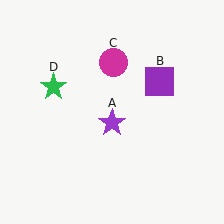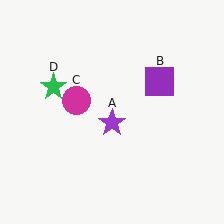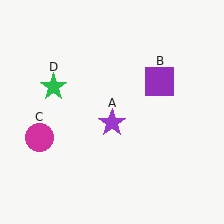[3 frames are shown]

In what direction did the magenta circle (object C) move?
The magenta circle (object C) moved down and to the left.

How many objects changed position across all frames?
1 object changed position: magenta circle (object C).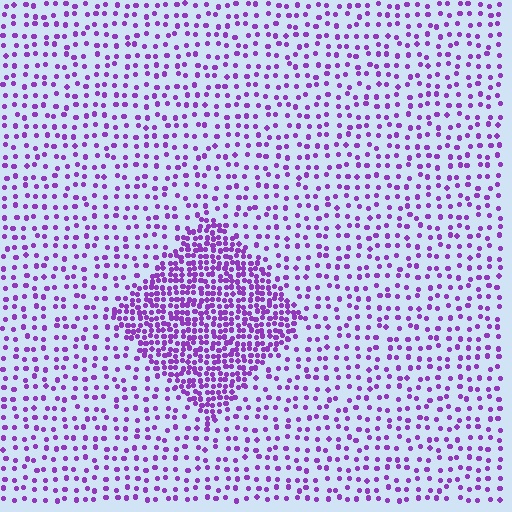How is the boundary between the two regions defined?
The boundary is defined by a change in element density (approximately 2.7x ratio). All elements are the same color, size, and shape.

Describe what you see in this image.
The image contains small purple elements arranged at two different densities. A diamond-shaped region is visible where the elements are more densely packed than the surrounding area.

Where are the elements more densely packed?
The elements are more densely packed inside the diamond boundary.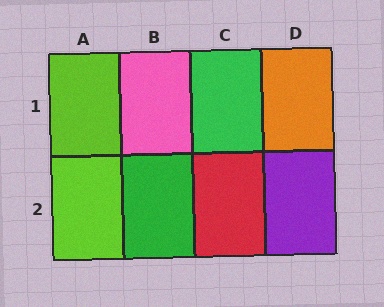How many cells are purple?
1 cell is purple.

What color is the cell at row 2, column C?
Red.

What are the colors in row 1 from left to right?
Lime, pink, green, orange.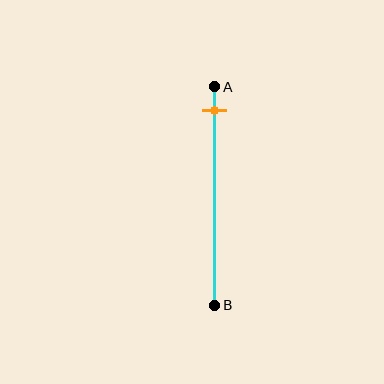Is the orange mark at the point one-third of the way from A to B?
No, the mark is at about 10% from A, not at the 33% one-third point.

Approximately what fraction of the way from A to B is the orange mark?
The orange mark is approximately 10% of the way from A to B.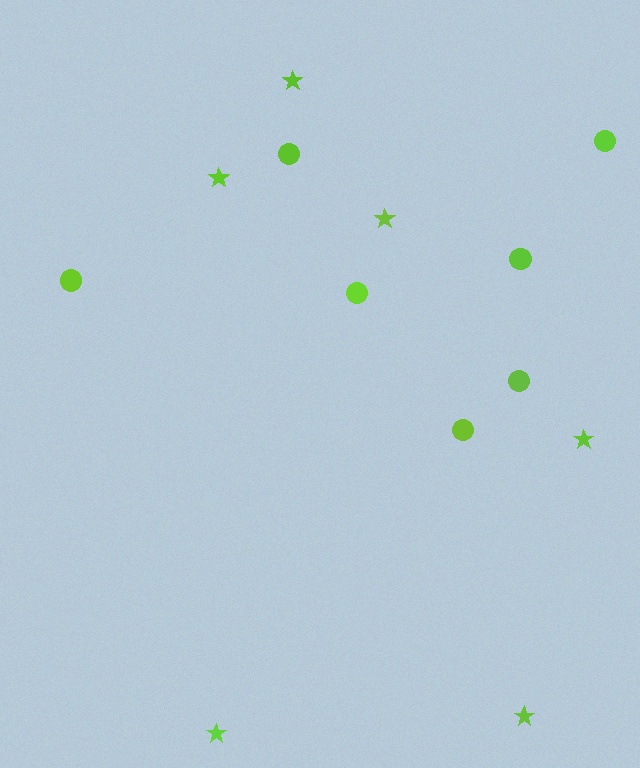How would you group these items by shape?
There are 2 groups: one group of stars (6) and one group of circles (7).